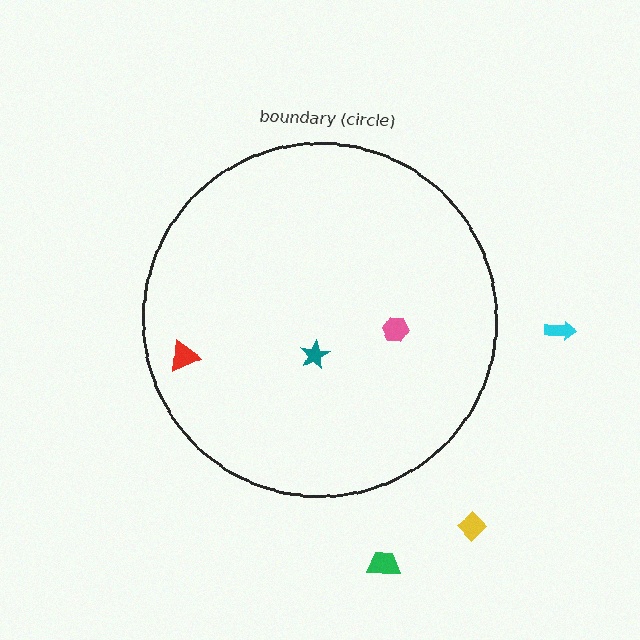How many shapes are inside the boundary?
3 inside, 3 outside.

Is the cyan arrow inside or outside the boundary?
Outside.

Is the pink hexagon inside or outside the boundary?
Inside.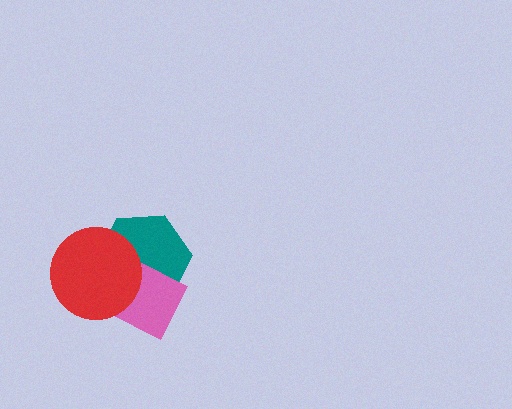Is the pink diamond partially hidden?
Yes, it is partially covered by another shape.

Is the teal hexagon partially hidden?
Yes, it is partially covered by another shape.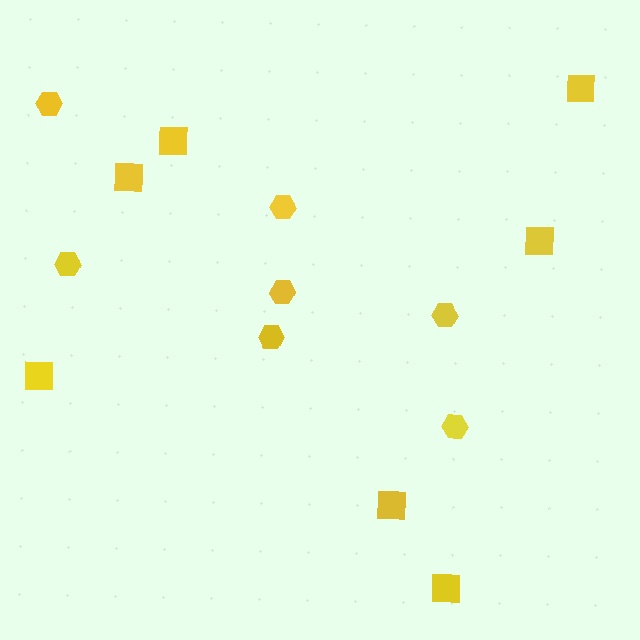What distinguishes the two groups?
There are 2 groups: one group of hexagons (7) and one group of squares (7).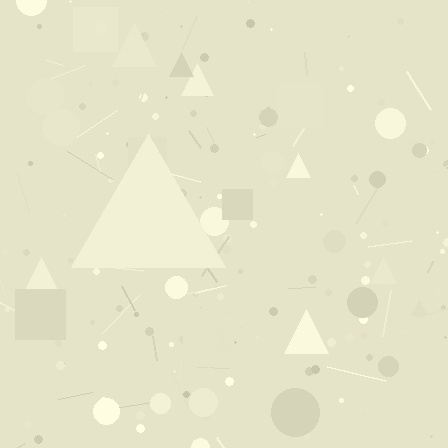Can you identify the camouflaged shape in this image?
The camouflaged shape is a triangle.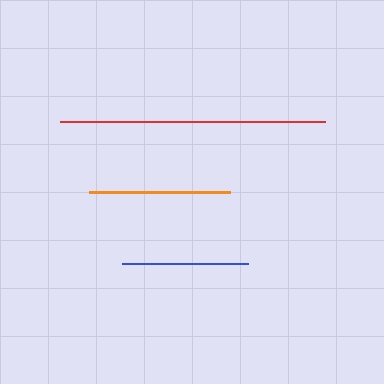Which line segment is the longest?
The red line is the longest at approximately 264 pixels.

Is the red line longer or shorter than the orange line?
The red line is longer than the orange line.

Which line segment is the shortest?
The blue line is the shortest at approximately 127 pixels.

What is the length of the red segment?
The red segment is approximately 264 pixels long.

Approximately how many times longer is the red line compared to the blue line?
The red line is approximately 2.1 times the length of the blue line.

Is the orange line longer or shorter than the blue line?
The orange line is longer than the blue line.